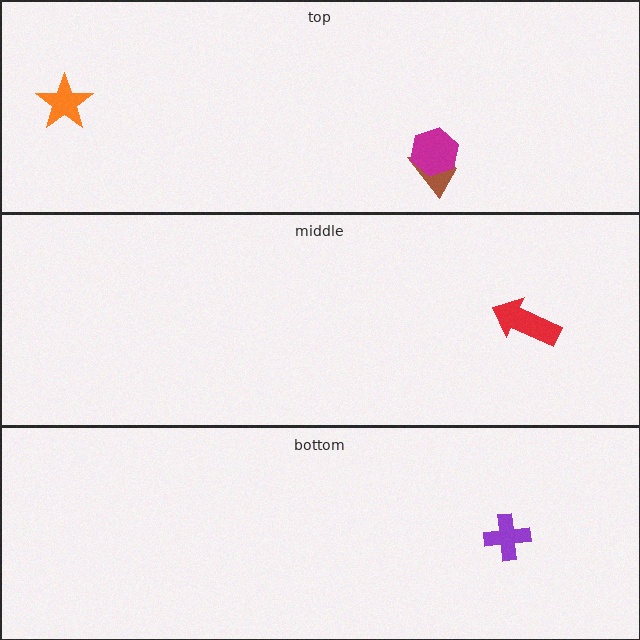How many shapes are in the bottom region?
1.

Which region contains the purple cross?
The bottom region.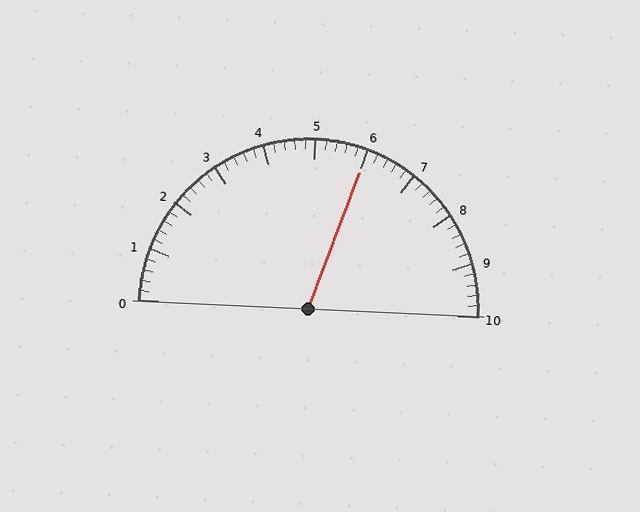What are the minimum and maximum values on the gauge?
The gauge ranges from 0 to 10.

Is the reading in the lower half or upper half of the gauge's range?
The reading is in the upper half of the range (0 to 10).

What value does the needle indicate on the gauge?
The needle indicates approximately 6.0.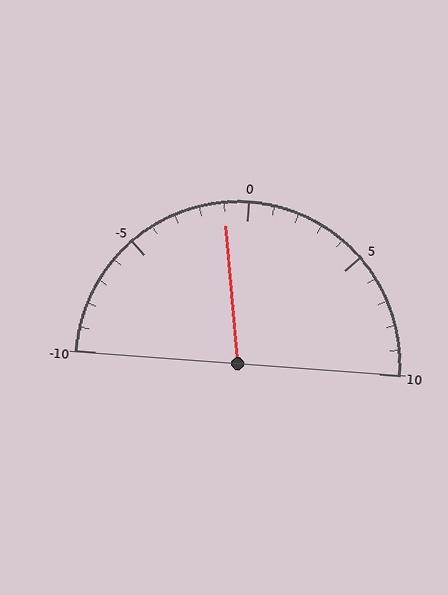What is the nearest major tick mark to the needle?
The nearest major tick mark is 0.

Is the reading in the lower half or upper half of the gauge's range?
The reading is in the lower half of the range (-10 to 10).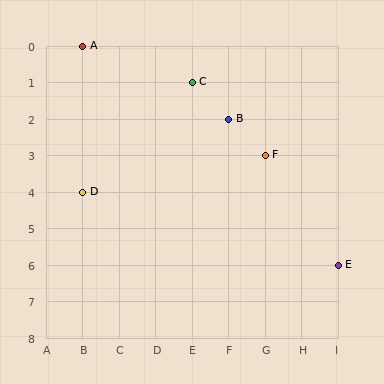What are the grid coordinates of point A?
Point A is at grid coordinates (B, 0).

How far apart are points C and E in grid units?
Points C and E are 4 columns and 5 rows apart (about 6.4 grid units diagonally).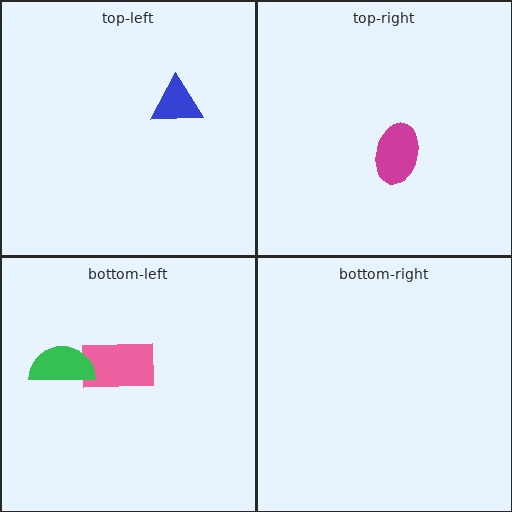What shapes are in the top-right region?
The magenta ellipse.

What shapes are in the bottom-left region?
The pink rectangle, the green semicircle.